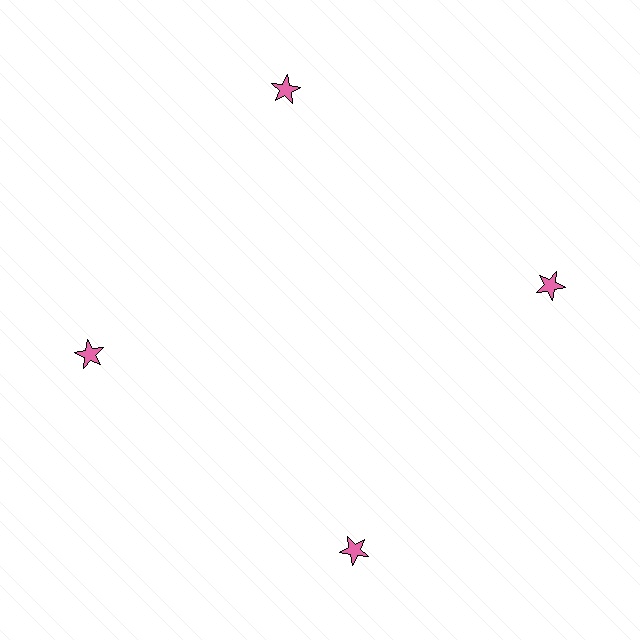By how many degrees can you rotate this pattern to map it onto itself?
The pattern maps onto itself every 90 degrees of rotation.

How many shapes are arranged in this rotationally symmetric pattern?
There are 4 shapes, arranged in 4 groups of 1.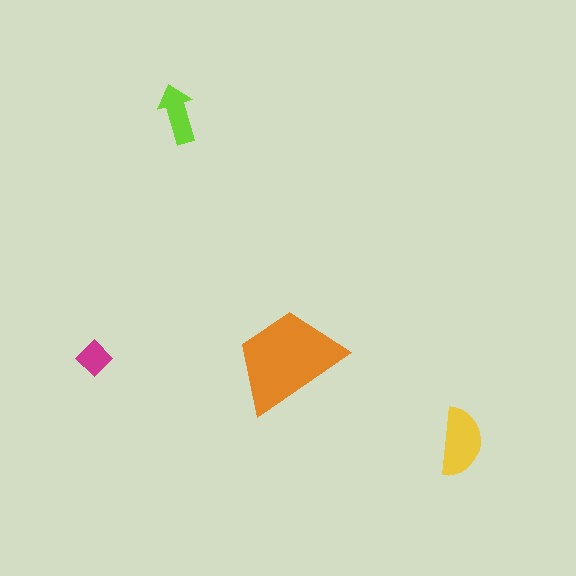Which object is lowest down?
The yellow semicircle is bottommost.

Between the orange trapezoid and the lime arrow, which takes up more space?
The orange trapezoid.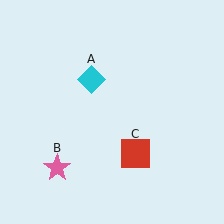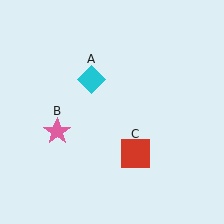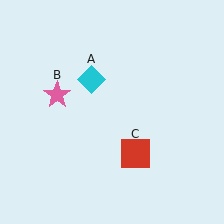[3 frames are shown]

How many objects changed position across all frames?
1 object changed position: pink star (object B).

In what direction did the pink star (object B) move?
The pink star (object B) moved up.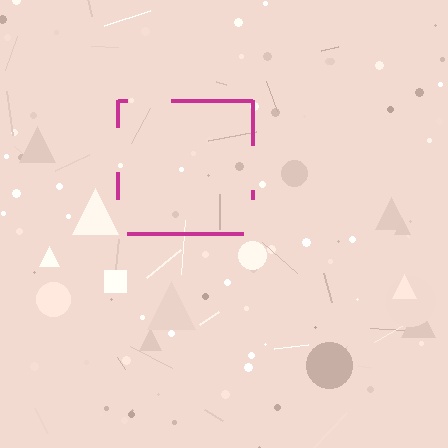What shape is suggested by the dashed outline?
The dashed outline suggests a square.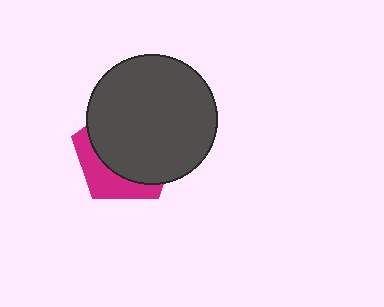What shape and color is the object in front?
The object in front is a dark gray circle.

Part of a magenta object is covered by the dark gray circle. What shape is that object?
It is a pentagon.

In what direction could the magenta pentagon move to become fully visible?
The magenta pentagon could move toward the lower-left. That would shift it out from behind the dark gray circle entirely.